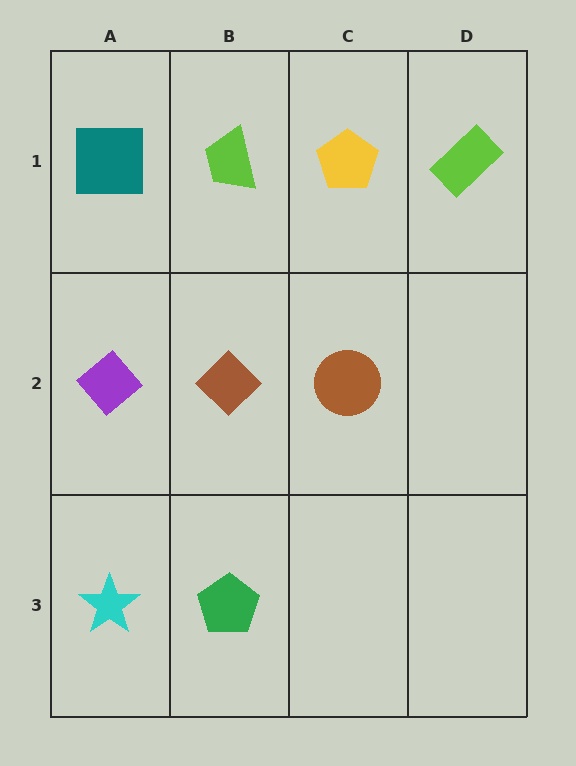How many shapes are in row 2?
3 shapes.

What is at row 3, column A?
A cyan star.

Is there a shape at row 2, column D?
No, that cell is empty.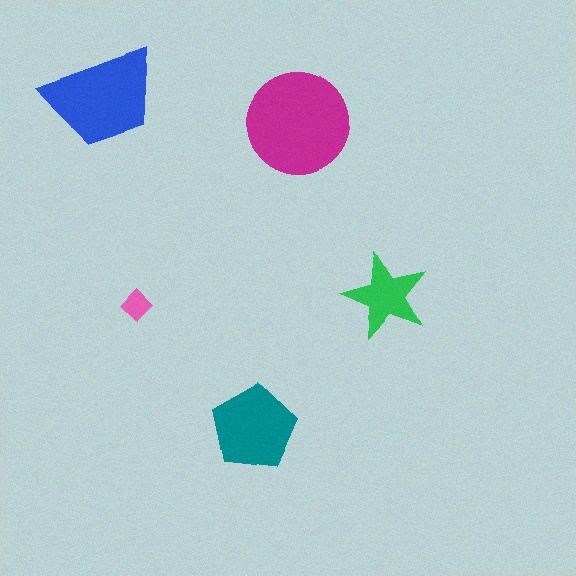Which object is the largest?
The magenta circle.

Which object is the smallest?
The pink diamond.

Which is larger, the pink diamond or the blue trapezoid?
The blue trapezoid.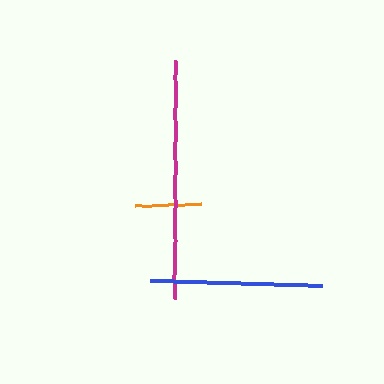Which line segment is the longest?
The magenta line is the longest at approximately 239 pixels.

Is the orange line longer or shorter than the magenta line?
The magenta line is longer than the orange line.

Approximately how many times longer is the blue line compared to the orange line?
The blue line is approximately 2.6 times the length of the orange line.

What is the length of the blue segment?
The blue segment is approximately 173 pixels long.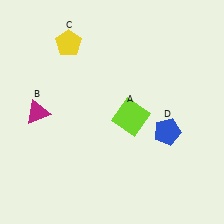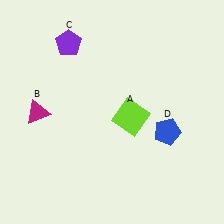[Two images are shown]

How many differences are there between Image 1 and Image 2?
There is 1 difference between the two images.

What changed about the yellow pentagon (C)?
In Image 1, C is yellow. In Image 2, it changed to purple.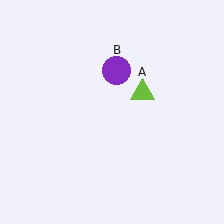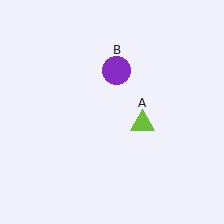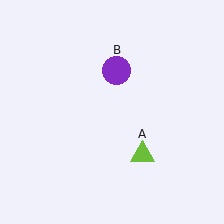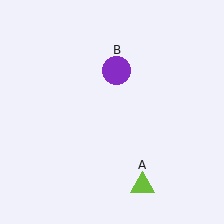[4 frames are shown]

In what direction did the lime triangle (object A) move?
The lime triangle (object A) moved down.